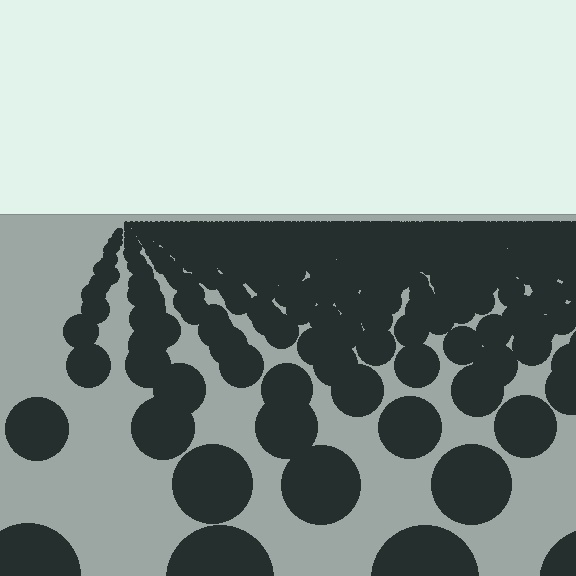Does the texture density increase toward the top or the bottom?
Density increases toward the top.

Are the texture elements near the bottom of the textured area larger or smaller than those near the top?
Larger. Near the bottom, elements are closer to the viewer and appear at a bigger on-screen size.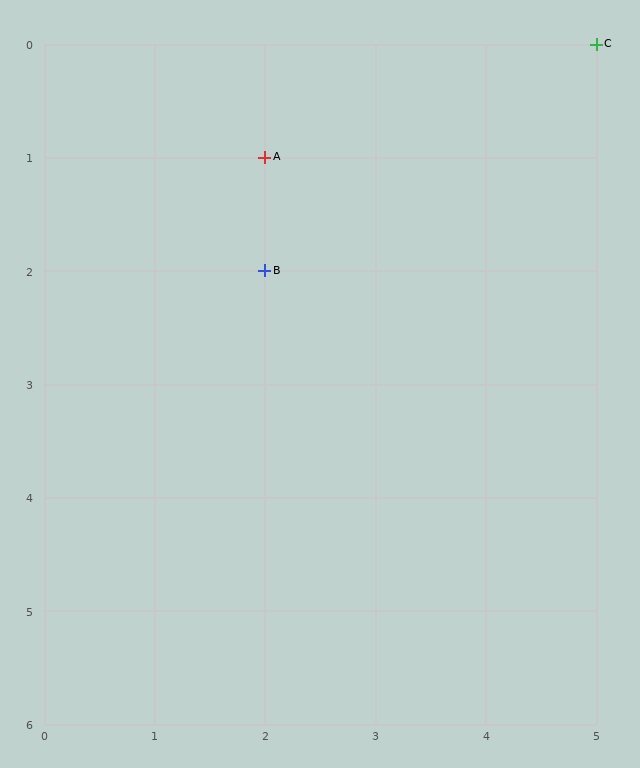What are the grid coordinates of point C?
Point C is at grid coordinates (5, 0).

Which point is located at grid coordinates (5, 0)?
Point C is at (5, 0).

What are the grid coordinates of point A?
Point A is at grid coordinates (2, 1).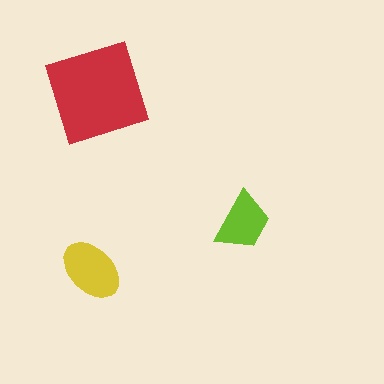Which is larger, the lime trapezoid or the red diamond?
The red diamond.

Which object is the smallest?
The lime trapezoid.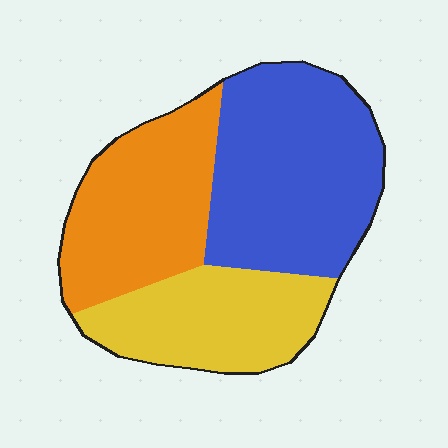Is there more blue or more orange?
Blue.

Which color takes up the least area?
Yellow, at roughly 25%.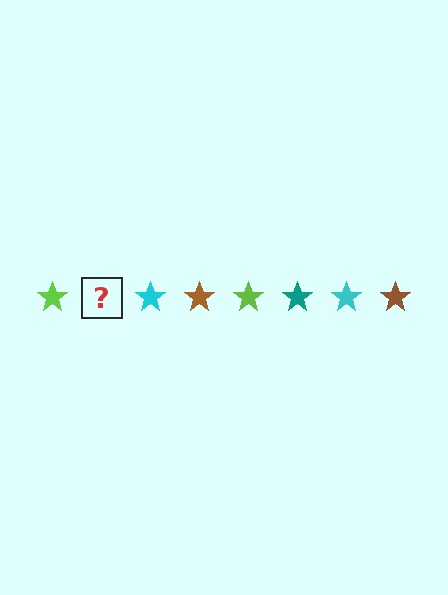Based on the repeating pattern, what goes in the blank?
The blank should be a teal star.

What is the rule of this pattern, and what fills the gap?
The rule is that the pattern cycles through lime, teal, cyan, brown stars. The gap should be filled with a teal star.